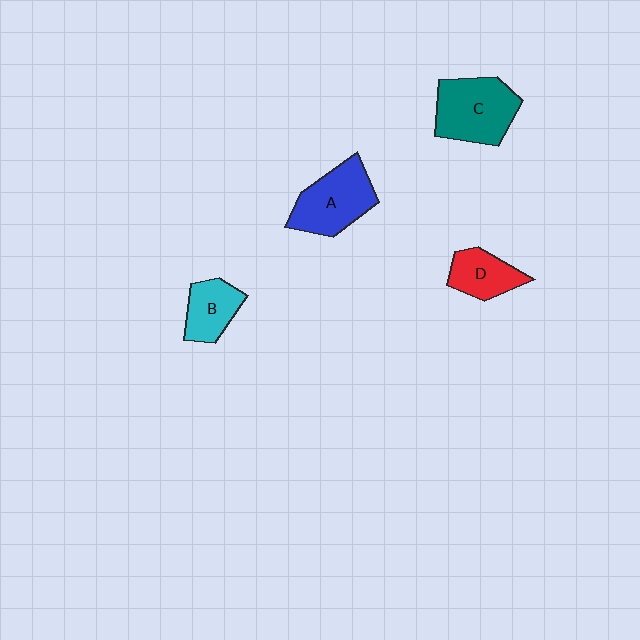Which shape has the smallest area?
Shape D (red).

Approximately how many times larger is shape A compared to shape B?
Approximately 1.5 times.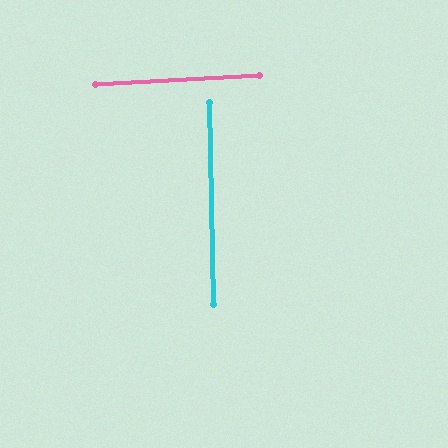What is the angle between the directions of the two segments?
Approximately 88 degrees.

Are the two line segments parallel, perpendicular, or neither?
Perpendicular — they meet at approximately 88°.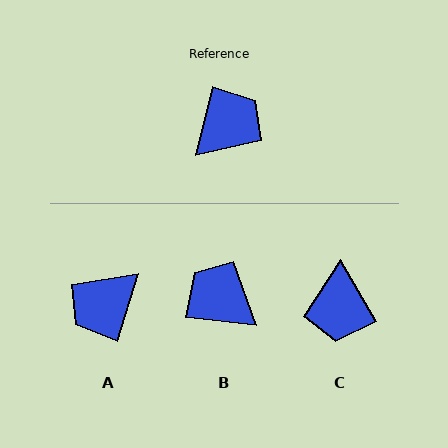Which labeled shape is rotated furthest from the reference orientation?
A, about 177 degrees away.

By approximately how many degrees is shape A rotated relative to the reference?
Approximately 177 degrees counter-clockwise.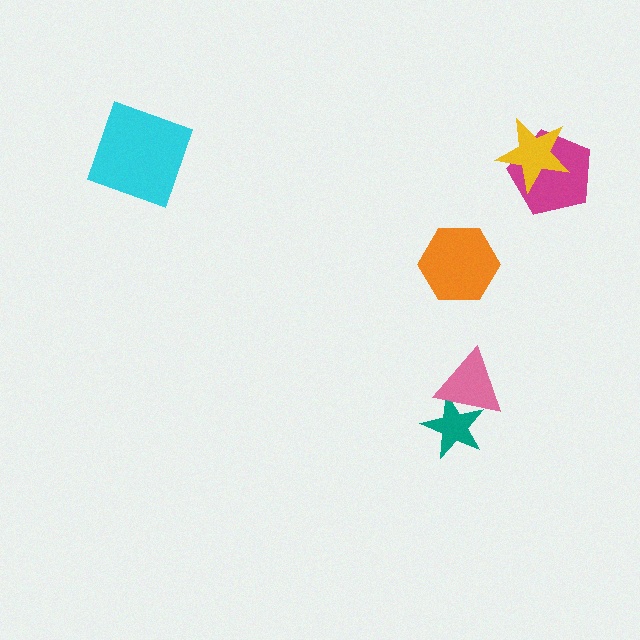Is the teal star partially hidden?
Yes, it is partially covered by another shape.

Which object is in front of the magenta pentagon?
The yellow star is in front of the magenta pentagon.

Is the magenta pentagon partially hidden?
Yes, it is partially covered by another shape.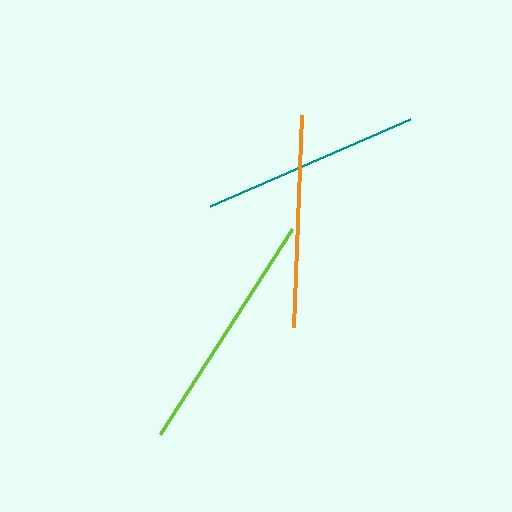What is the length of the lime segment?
The lime segment is approximately 244 pixels long.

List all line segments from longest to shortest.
From longest to shortest: lime, teal, orange.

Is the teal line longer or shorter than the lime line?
The lime line is longer than the teal line.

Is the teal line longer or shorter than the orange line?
The teal line is longer than the orange line.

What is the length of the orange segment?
The orange segment is approximately 212 pixels long.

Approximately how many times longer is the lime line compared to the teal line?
The lime line is approximately 1.1 times the length of the teal line.